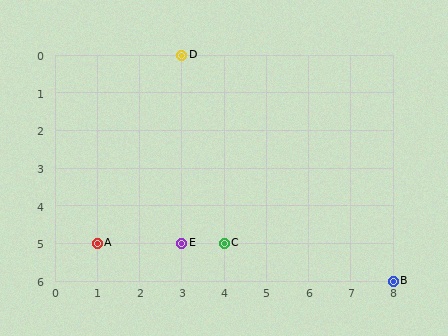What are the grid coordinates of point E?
Point E is at grid coordinates (3, 5).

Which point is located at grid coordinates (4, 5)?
Point C is at (4, 5).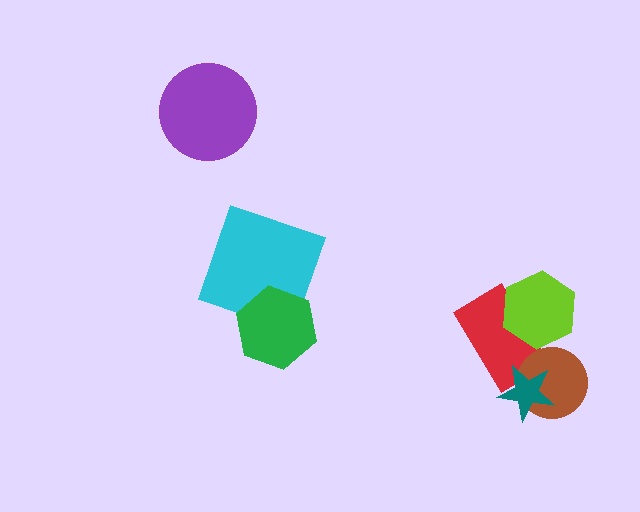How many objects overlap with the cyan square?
1 object overlaps with the cyan square.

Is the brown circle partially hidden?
Yes, it is partially covered by another shape.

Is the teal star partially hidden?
No, no other shape covers it.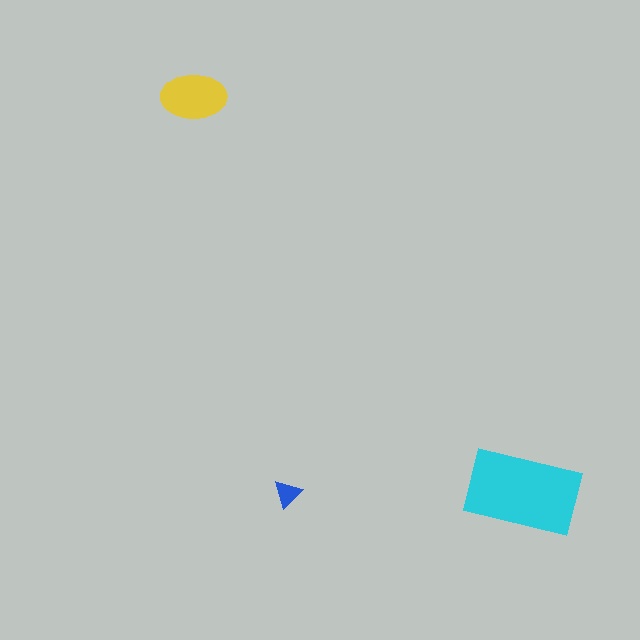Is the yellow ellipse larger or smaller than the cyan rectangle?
Smaller.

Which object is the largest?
The cyan rectangle.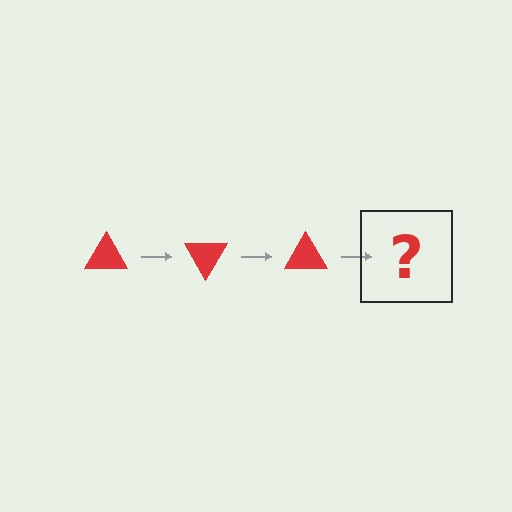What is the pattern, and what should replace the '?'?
The pattern is that the triangle rotates 60 degrees each step. The '?' should be a red triangle rotated 180 degrees.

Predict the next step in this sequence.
The next step is a red triangle rotated 180 degrees.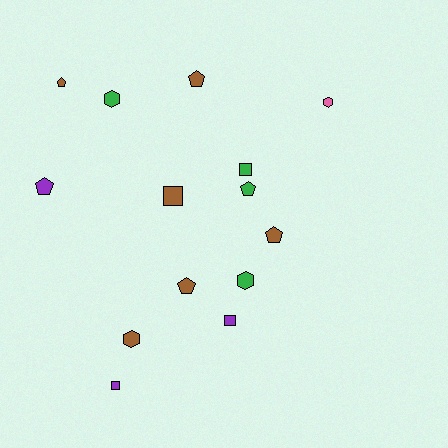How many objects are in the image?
There are 14 objects.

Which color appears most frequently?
Brown, with 6 objects.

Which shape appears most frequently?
Pentagon, with 6 objects.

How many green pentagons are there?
There is 1 green pentagon.